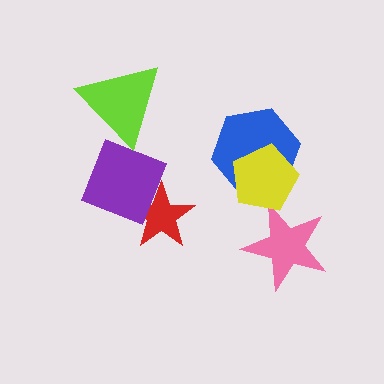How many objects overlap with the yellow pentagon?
2 objects overlap with the yellow pentagon.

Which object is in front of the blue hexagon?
The yellow pentagon is in front of the blue hexagon.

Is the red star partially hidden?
Yes, it is partially covered by another shape.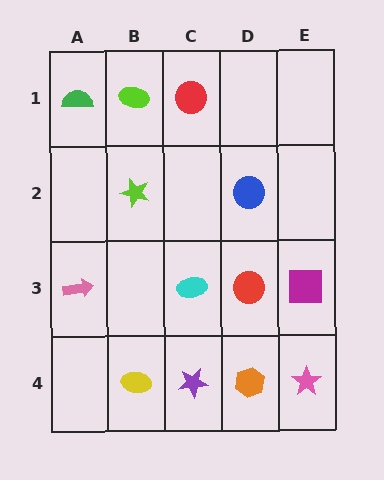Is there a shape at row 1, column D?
No, that cell is empty.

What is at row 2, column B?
A lime star.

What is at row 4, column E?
A pink star.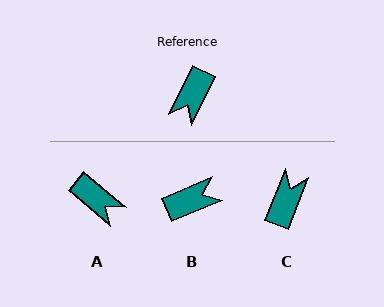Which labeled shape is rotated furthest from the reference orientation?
C, about 175 degrees away.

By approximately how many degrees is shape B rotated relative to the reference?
Approximately 138 degrees counter-clockwise.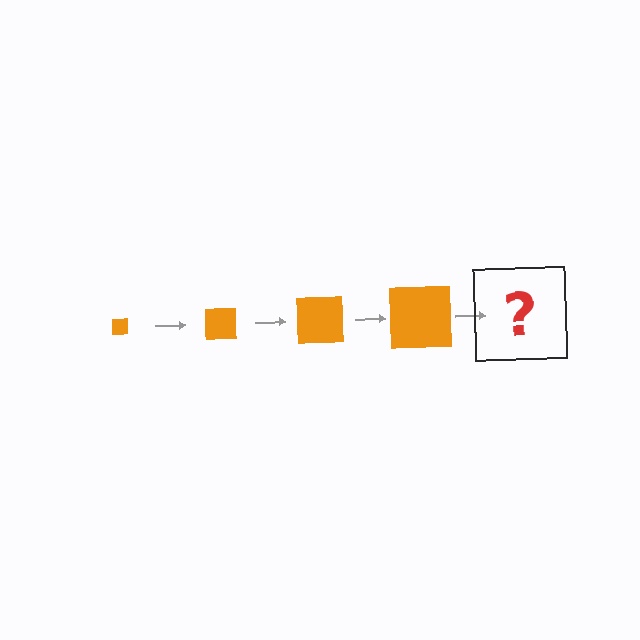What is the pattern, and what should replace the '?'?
The pattern is that the square gets progressively larger each step. The '?' should be an orange square, larger than the previous one.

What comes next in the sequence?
The next element should be an orange square, larger than the previous one.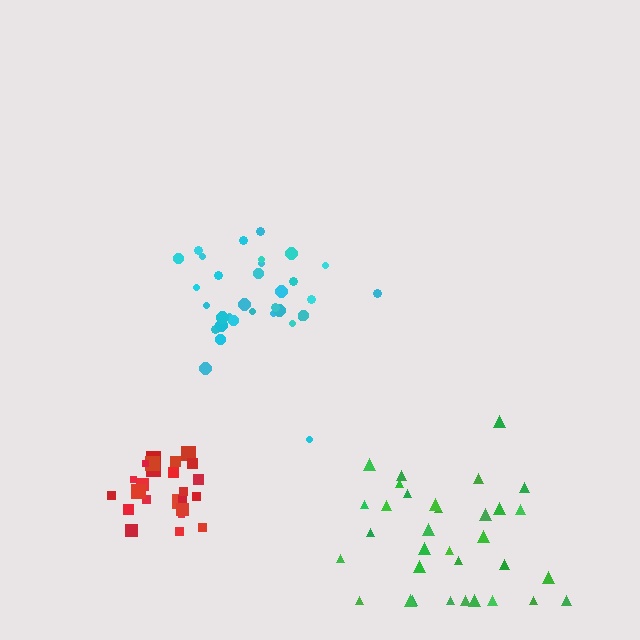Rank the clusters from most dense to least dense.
red, cyan, green.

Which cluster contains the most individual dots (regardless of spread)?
Cyan (33).